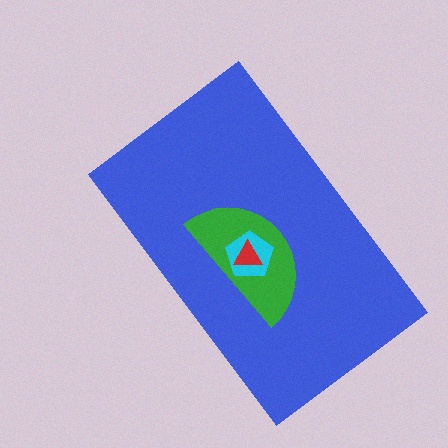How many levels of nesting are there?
4.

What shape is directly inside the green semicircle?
The cyan pentagon.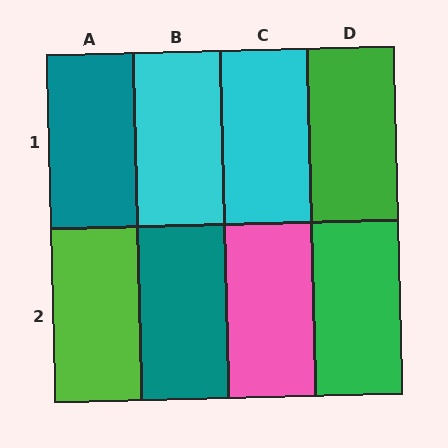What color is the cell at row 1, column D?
Green.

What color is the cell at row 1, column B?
Cyan.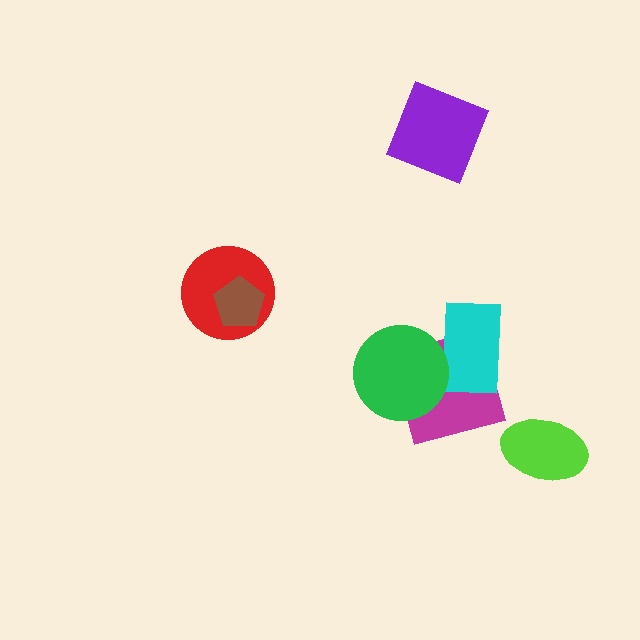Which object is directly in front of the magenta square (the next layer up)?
The cyan rectangle is directly in front of the magenta square.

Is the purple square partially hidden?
No, no other shape covers it.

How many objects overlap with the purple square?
0 objects overlap with the purple square.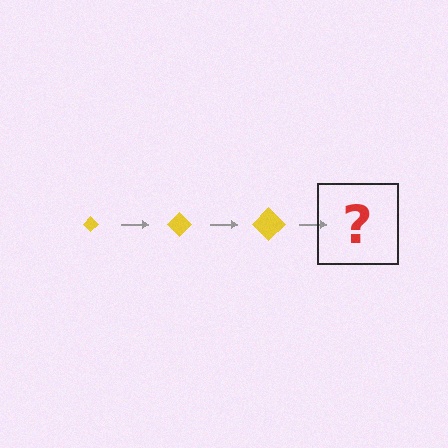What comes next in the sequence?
The next element should be a yellow diamond, larger than the previous one.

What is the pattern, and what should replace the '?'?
The pattern is that the diamond gets progressively larger each step. The '?' should be a yellow diamond, larger than the previous one.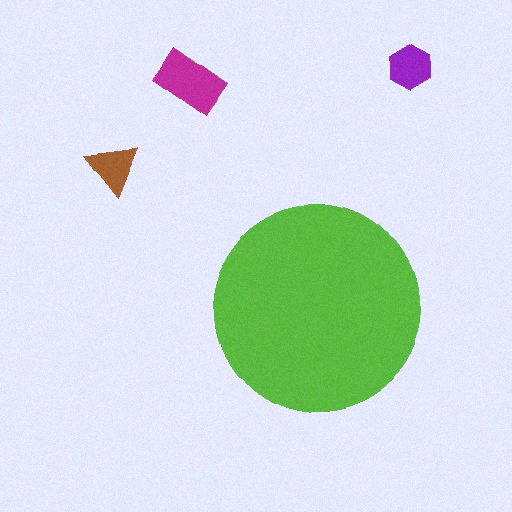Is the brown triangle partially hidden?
No, the brown triangle is fully visible.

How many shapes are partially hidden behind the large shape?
0 shapes are partially hidden.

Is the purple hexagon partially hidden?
No, the purple hexagon is fully visible.